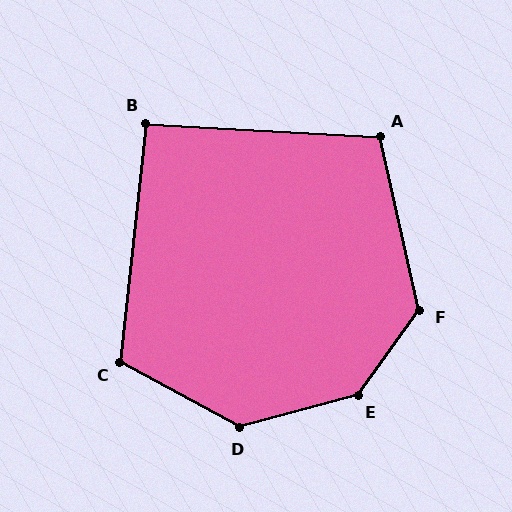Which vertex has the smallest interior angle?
B, at approximately 93 degrees.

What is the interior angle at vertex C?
Approximately 113 degrees (obtuse).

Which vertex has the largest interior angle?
E, at approximately 141 degrees.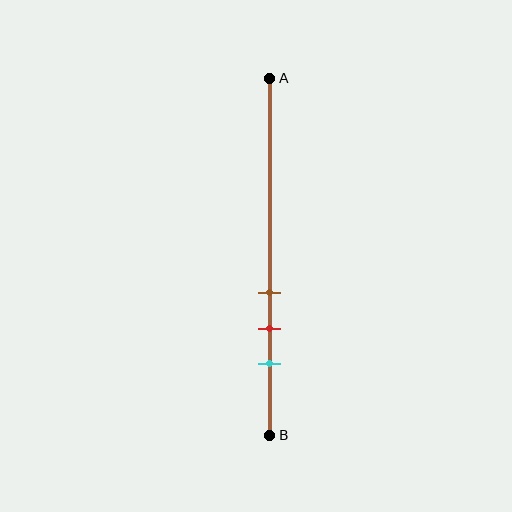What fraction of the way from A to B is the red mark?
The red mark is approximately 70% (0.7) of the way from A to B.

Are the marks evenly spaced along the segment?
Yes, the marks are approximately evenly spaced.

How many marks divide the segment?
There are 3 marks dividing the segment.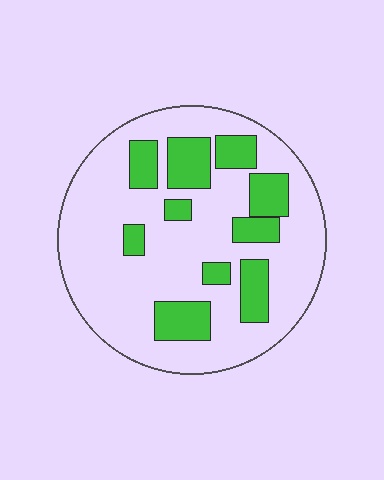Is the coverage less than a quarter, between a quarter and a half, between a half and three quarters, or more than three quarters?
Less than a quarter.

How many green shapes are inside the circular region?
10.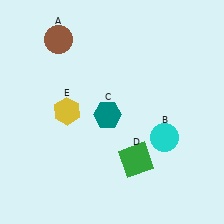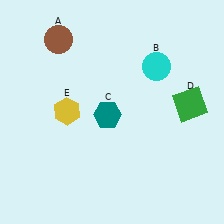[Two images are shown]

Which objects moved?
The objects that moved are: the cyan circle (B), the green square (D).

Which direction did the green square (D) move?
The green square (D) moved up.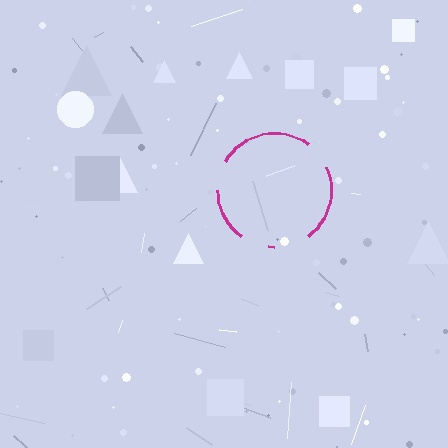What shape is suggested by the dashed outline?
The dashed outline suggests a circle.